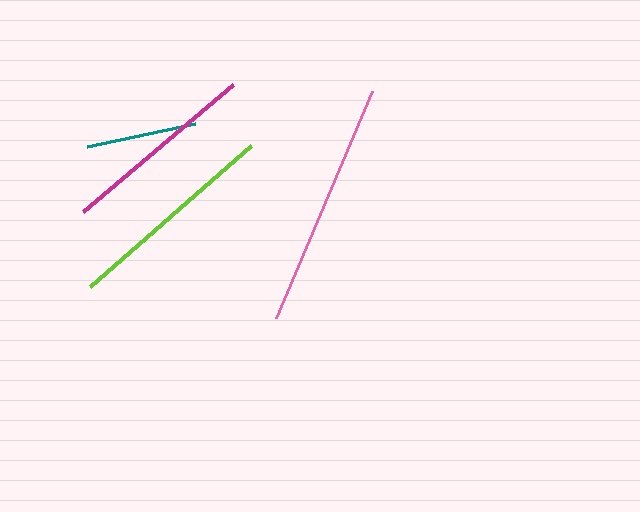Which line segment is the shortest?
The teal line is the shortest at approximately 110 pixels.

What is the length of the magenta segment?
The magenta segment is approximately 197 pixels long.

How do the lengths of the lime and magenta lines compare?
The lime and magenta lines are approximately the same length.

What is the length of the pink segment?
The pink segment is approximately 247 pixels long.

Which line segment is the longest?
The pink line is the longest at approximately 247 pixels.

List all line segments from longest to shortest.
From longest to shortest: pink, lime, magenta, teal.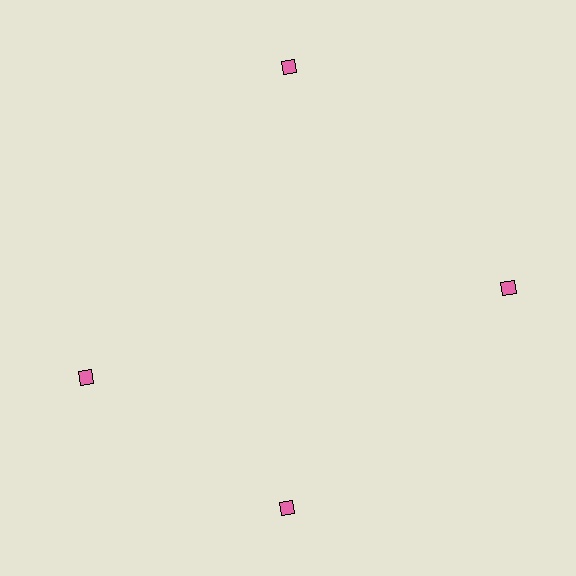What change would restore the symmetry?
The symmetry would be restored by rotating it back into even spacing with its neighbors so that all 4 diamonds sit at equal angles and equal distance from the center.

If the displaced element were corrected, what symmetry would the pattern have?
It would have 4-fold rotational symmetry — the pattern would map onto itself every 90 degrees.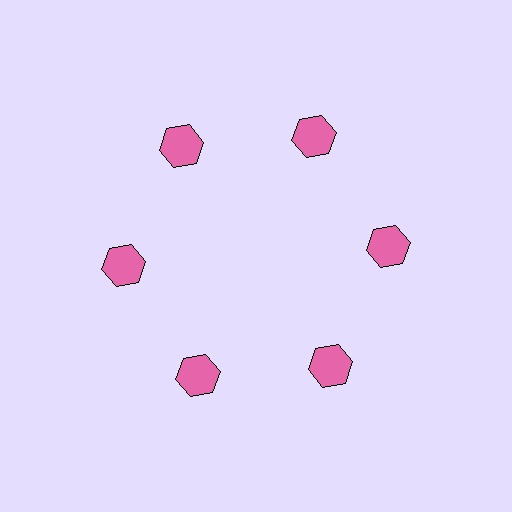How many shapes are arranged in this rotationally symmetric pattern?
There are 6 shapes, arranged in 6 groups of 1.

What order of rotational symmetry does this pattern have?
This pattern has 6-fold rotational symmetry.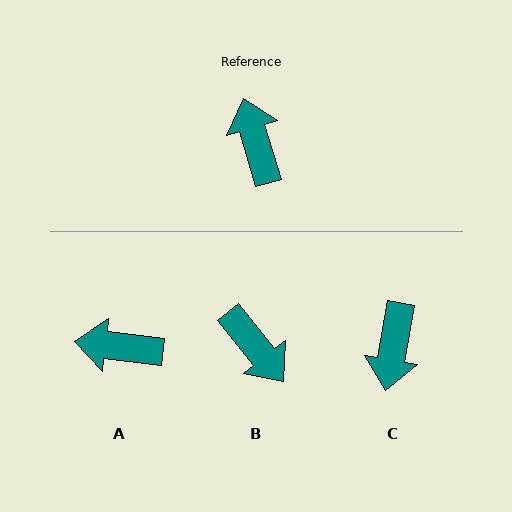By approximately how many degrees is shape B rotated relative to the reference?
Approximately 158 degrees clockwise.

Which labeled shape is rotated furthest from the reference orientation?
B, about 158 degrees away.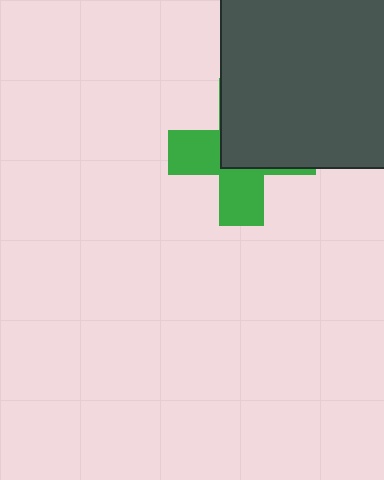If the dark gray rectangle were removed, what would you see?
You would see the complete green cross.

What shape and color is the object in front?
The object in front is a dark gray rectangle.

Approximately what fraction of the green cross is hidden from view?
Roughly 54% of the green cross is hidden behind the dark gray rectangle.